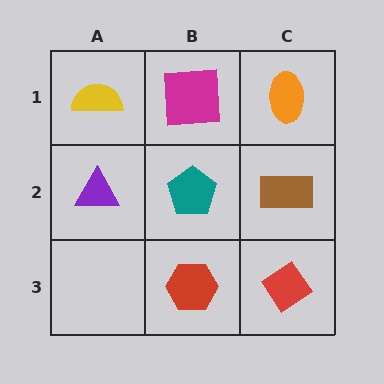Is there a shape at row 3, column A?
No, that cell is empty.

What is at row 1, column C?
An orange ellipse.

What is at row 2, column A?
A purple triangle.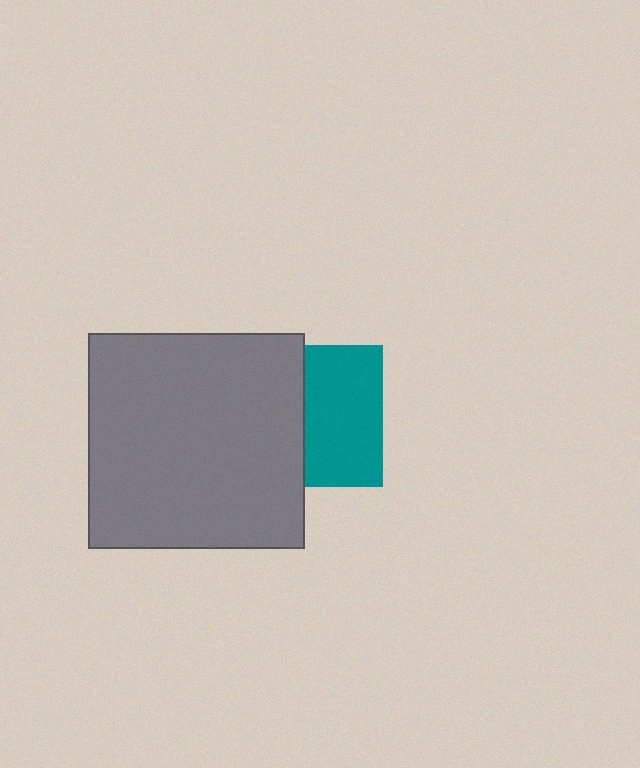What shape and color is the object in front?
The object in front is a gray square.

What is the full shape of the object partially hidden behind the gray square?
The partially hidden object is a teal square.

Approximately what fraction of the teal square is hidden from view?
Roughly 45% of the teal square is hidden behind the gray square.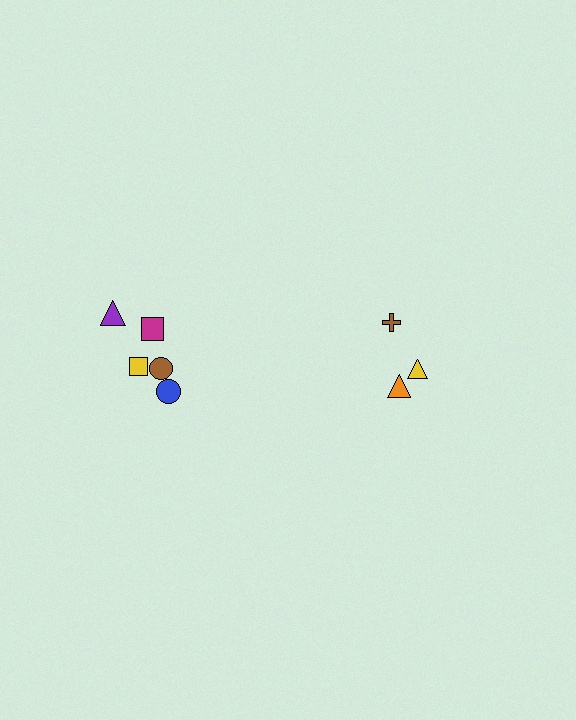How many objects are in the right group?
There are 3 objects.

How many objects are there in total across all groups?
There are 8 objects.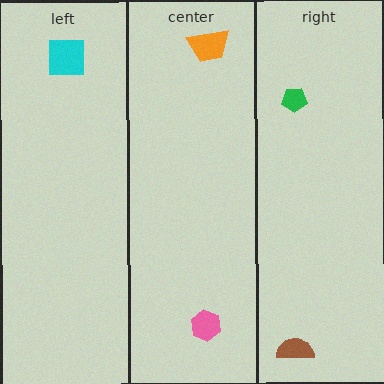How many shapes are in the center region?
2.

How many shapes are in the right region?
2.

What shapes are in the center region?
The orange trapezoid, the pink hexagon.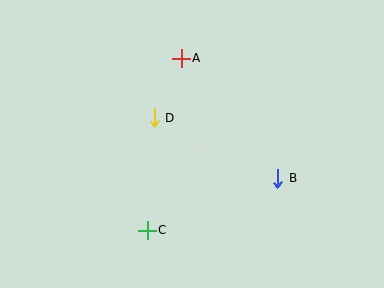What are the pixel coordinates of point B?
Point B is at (278, 178).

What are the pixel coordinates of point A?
Point A is at (181, 58).